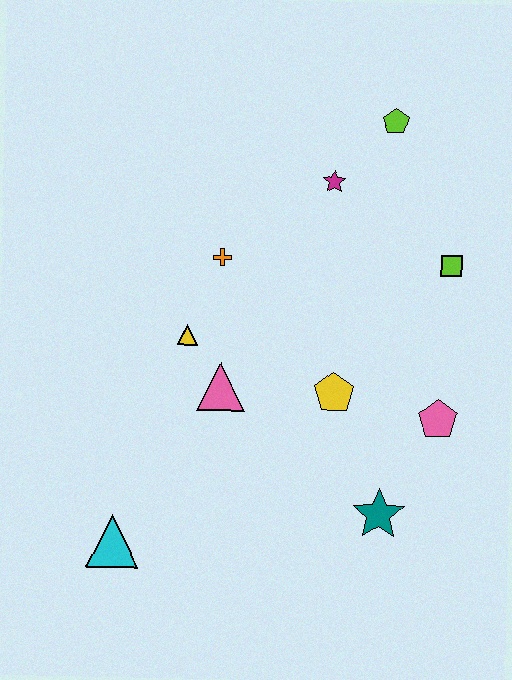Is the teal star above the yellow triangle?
No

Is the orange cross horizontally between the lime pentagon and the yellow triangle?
Yes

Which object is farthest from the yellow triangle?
The lime pentagon is farthest from the yellow triangle.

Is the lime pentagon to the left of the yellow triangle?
No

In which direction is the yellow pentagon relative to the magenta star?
The yellow pentagon is below the magenta star.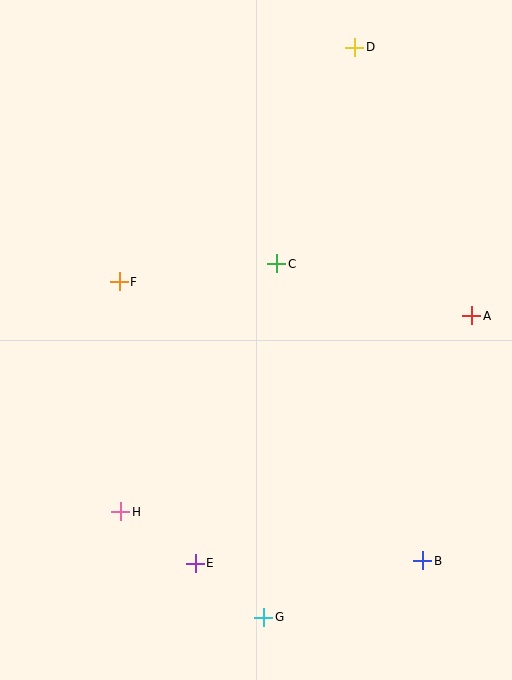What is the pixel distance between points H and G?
The distance between H and G is 178 pixels.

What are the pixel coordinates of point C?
Point C is at (277, 264).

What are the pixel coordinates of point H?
Point H is at (121, 512).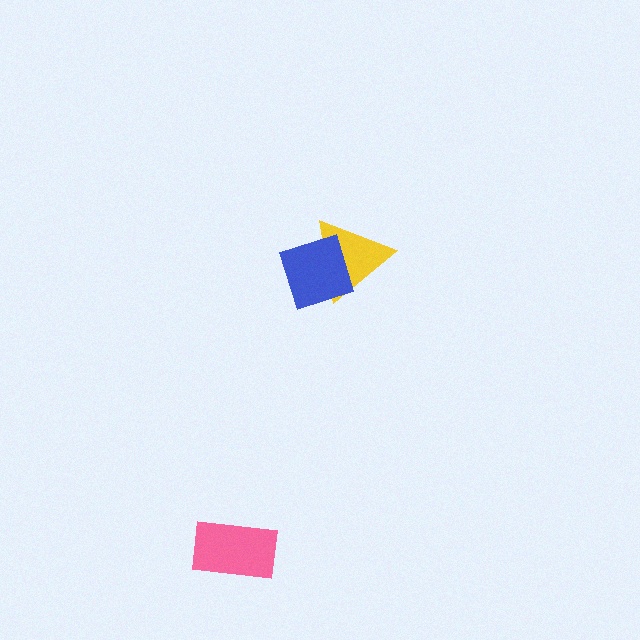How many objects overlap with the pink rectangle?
0 objects overlap with the pink rectangle.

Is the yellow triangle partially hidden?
Yes, it is partially covered by another shape.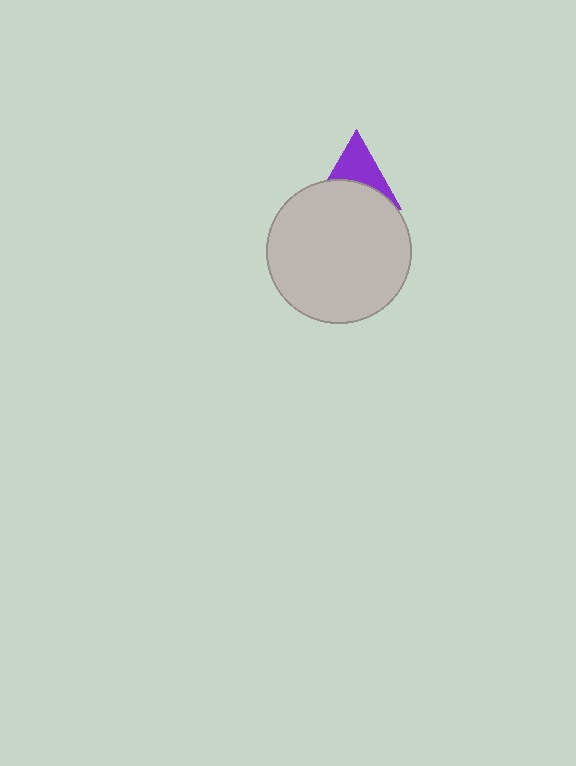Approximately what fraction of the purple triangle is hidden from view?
Roughly 50% of the purple triangle is hidden behind the light gray circle.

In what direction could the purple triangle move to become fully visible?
The purple triangle could move up. That would shift it out from behind the light gray circle entirely.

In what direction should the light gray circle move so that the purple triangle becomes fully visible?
The light gray circle should move down. That is the shortest direction to clear the overlap and leave the purple triangle fully visible.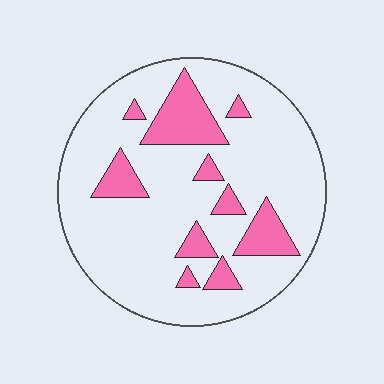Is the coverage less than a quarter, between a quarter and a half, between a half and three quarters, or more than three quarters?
Less than a quarter.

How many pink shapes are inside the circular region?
10.